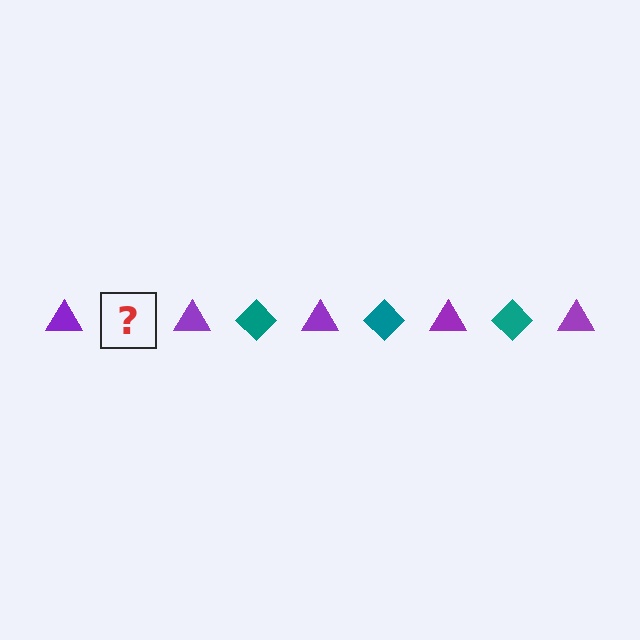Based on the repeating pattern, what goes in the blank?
The blank should be a teal diamond.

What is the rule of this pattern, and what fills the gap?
The rule is that the pattern alternates between purple triangle and teal diamond. The gap should be filled with a teal diamond.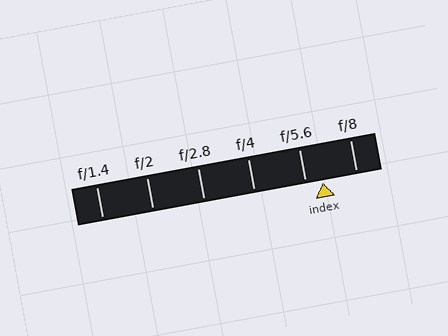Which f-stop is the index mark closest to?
The index mark is closest to f/5.6.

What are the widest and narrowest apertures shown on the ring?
The widest aperture shown is f/1.4 and the narrowest is f/8.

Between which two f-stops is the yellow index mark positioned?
The index mark is between f/5.6 and f/8.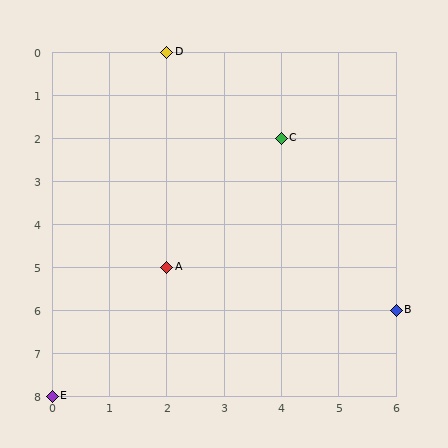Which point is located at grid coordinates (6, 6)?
Point B is at (6, 6).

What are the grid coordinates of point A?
Point A is at grid coordinates (2, 5).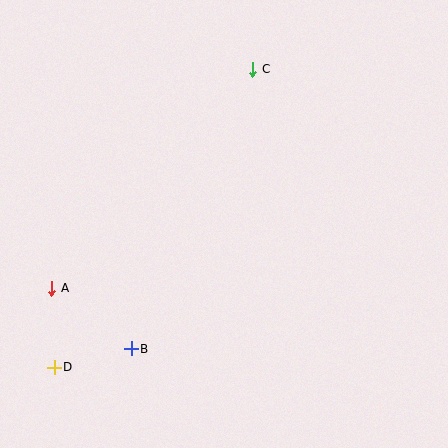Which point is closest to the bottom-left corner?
Point D is closest to the bottom-left corner.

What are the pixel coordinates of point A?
Point A is at (52, 288).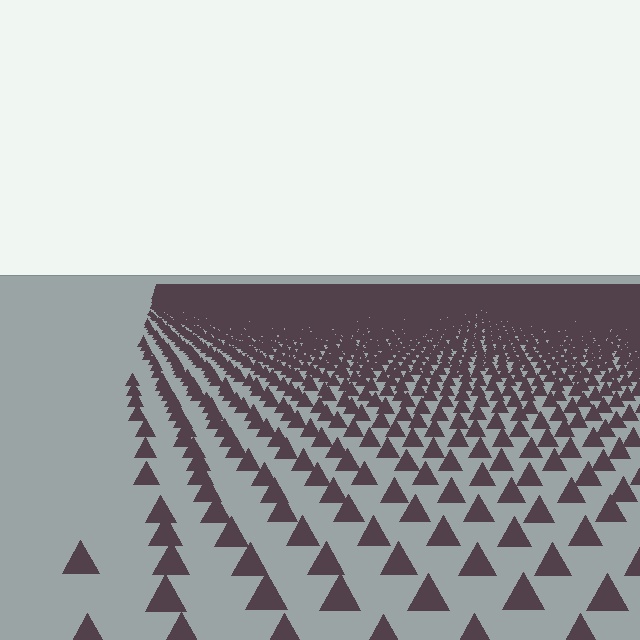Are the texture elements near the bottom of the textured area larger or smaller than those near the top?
Larger. Near the bottom, elements are closer to the viewer and appear at a bigger on-screen size.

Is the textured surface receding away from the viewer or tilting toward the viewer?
The surface is receding away from the viewer. Texture elements get smaller and denser toward the top.